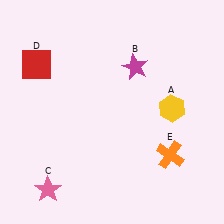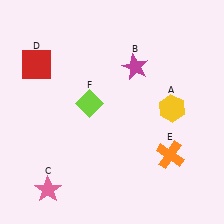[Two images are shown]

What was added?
A lime diamond (F) was added in Image 2.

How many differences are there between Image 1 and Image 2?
There is 1 difference between the two images.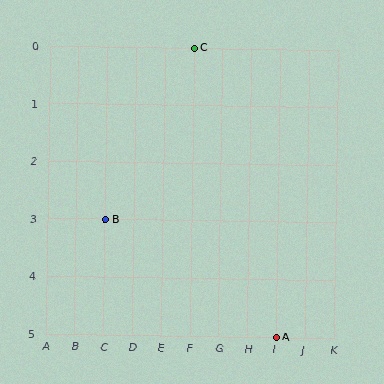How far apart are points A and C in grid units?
Points A and C are 3 columns and 5 rows apart (about 5.8 grid units diagonally).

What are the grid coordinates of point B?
Point B is at grid coordinates (C, 3).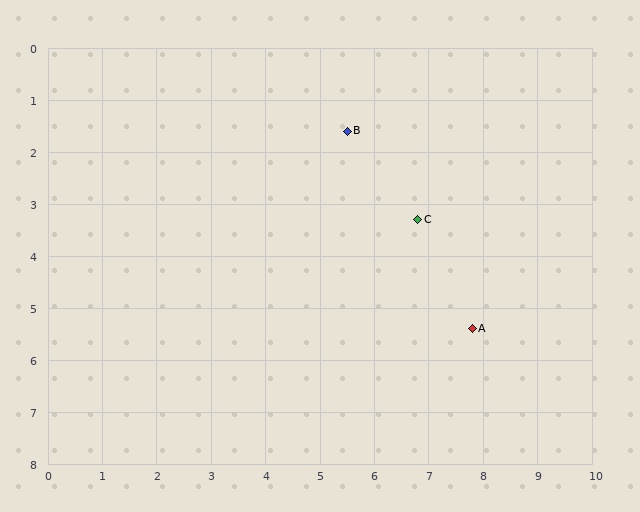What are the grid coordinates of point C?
Point C is at approximately (6.8, 3.3).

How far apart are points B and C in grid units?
Points B and C are about 2.1 grid units apart.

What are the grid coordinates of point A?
Point A is at approximately (7.8, 5.4).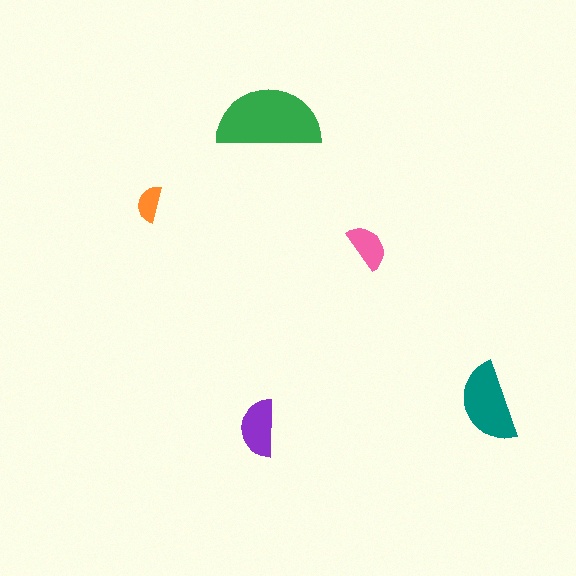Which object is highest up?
The green semicircle is topmost.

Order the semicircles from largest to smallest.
the green one, the teal one, the purple one, the pink one, the orange one.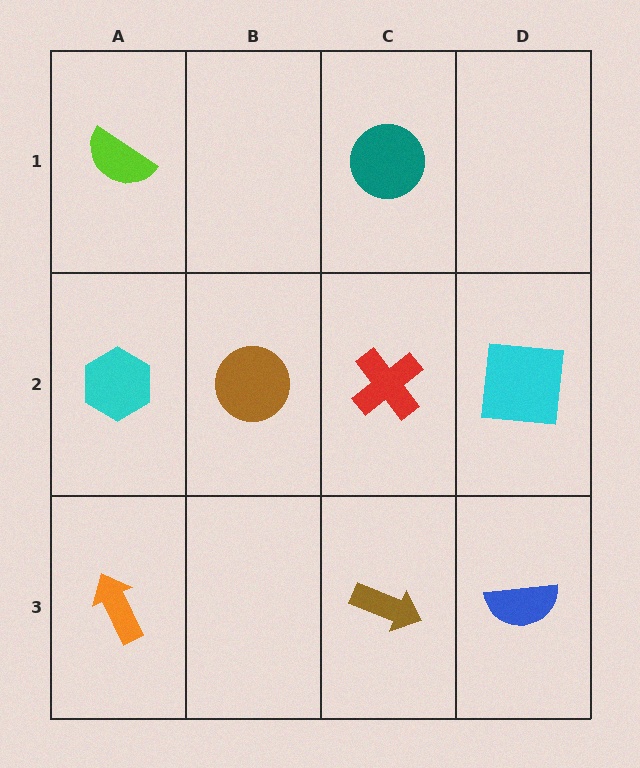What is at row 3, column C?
A brown arrow.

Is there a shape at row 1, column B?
No, that cell is empty.